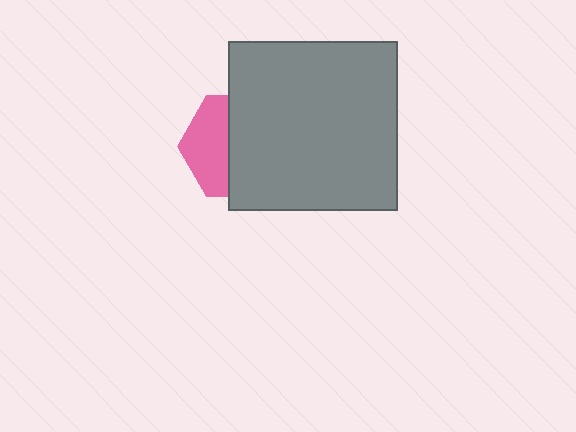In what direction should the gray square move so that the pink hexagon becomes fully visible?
The gray square should move right. That is the shortest direction to clear the overlap and leave the pink hexagon fully visible.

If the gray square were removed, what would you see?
You would see the complete pink hexagon.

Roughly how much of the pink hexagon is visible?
A small part of it is visible (roughly 40%).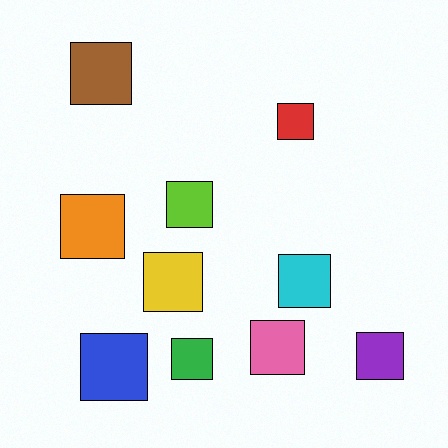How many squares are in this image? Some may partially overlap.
There are 10 squares.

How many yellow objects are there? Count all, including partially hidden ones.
There is 1 yellow object.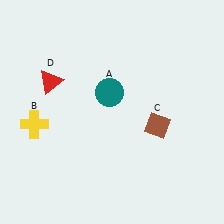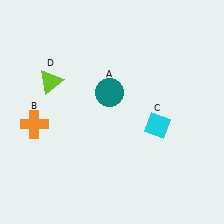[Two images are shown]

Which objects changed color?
B changed from yellow to orange. C changed from brown to cyan. D changed from red to lime.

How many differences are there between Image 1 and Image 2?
There are 3 differences between the two images.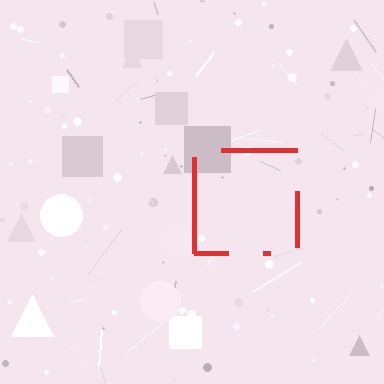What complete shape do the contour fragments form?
The contour fragments form a square.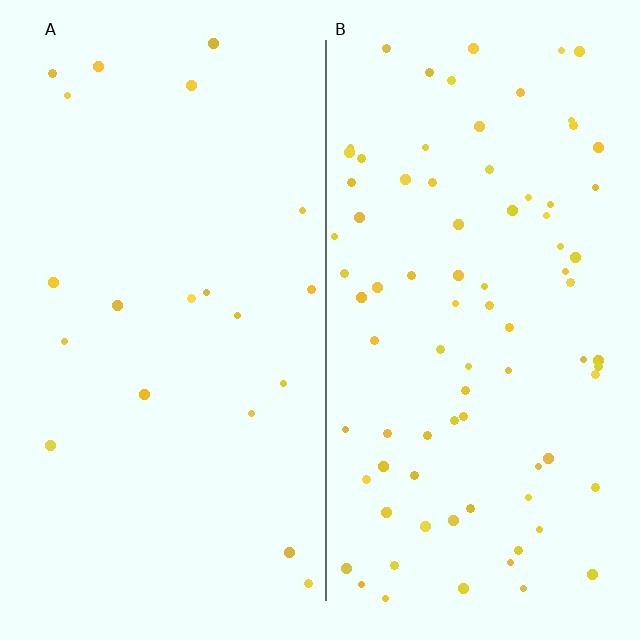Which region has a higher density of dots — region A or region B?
B (the right).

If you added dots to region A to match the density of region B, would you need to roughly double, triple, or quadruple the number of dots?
Approximately quadruple.